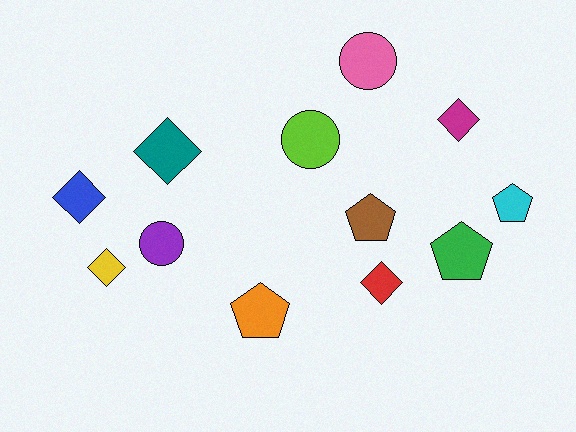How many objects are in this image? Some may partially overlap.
There are 12 objects.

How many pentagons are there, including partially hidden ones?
There are 4 pentagons.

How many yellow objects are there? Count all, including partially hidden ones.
There is 1 yellow object.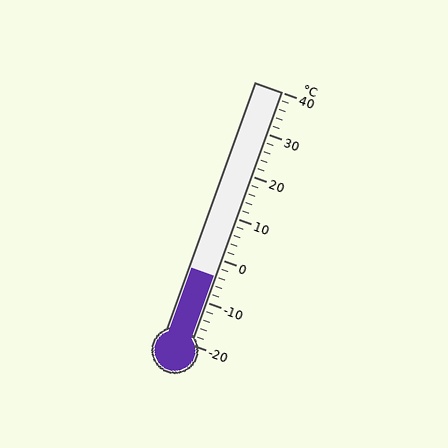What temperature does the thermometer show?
The thermometer shows approximately -4°C.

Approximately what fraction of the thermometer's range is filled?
The thermometer is filled to approximately 25% of its range.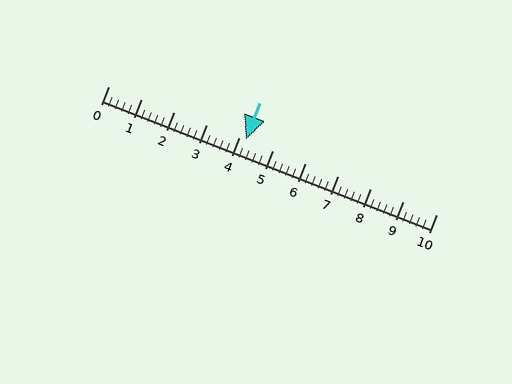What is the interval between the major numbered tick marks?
The major tick marks are spaced 1 units apart.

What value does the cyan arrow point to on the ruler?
The cyan arrow points to approximately 4.2.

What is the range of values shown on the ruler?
The ruler shows values from 0 to 10.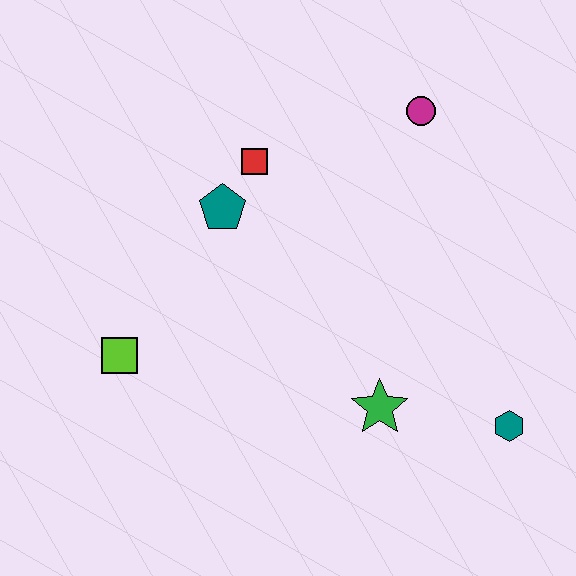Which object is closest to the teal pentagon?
The red square is closest to the teal pentagon.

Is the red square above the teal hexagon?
Yes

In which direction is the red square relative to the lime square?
The red square is above the lime square.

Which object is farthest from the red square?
The teal hexagon is farthest from the red square.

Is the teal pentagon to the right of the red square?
No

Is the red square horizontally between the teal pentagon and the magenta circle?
Yes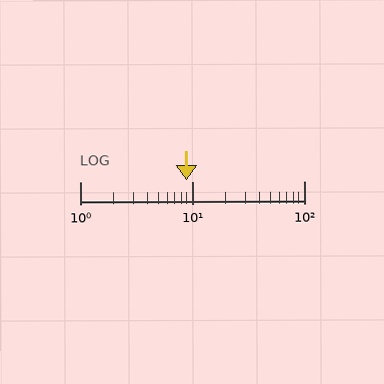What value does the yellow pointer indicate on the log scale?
The pointer indicates approximately 8.9.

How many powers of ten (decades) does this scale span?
The scale spans 2 decades, from 1 to 100.